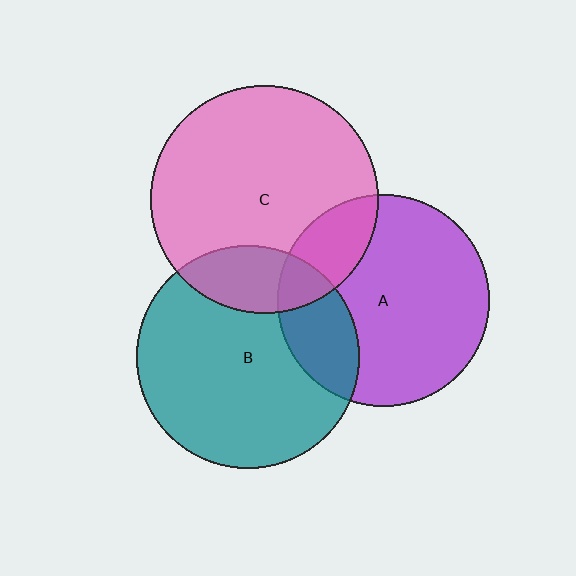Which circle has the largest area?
Circle C (pink).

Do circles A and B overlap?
Yes.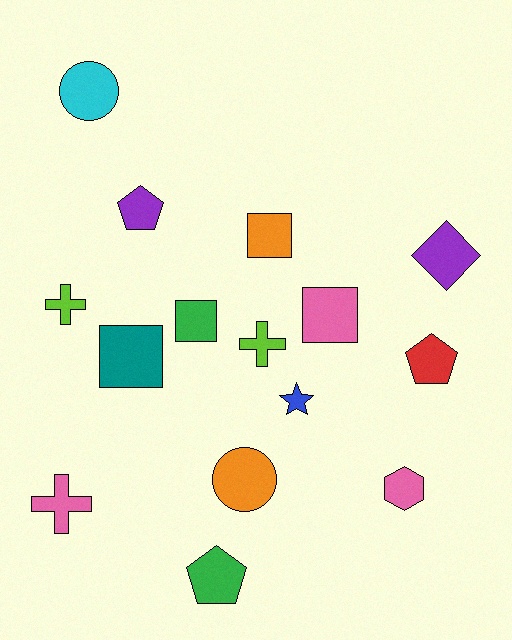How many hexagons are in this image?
There is 1 hexagon.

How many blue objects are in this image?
There is 1 blue object.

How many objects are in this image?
There are 15 objects.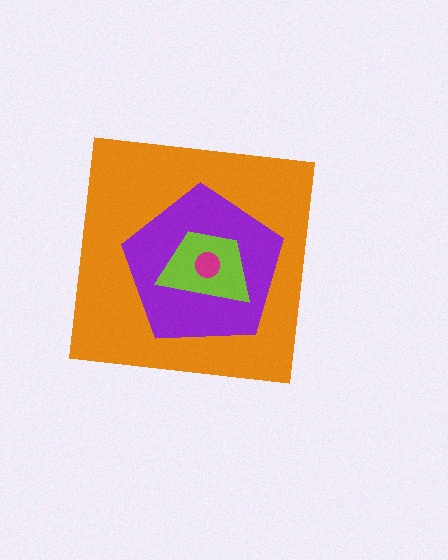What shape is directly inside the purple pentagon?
The lime trapezoid.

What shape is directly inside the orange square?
The purple pentagon.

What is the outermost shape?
The orange square.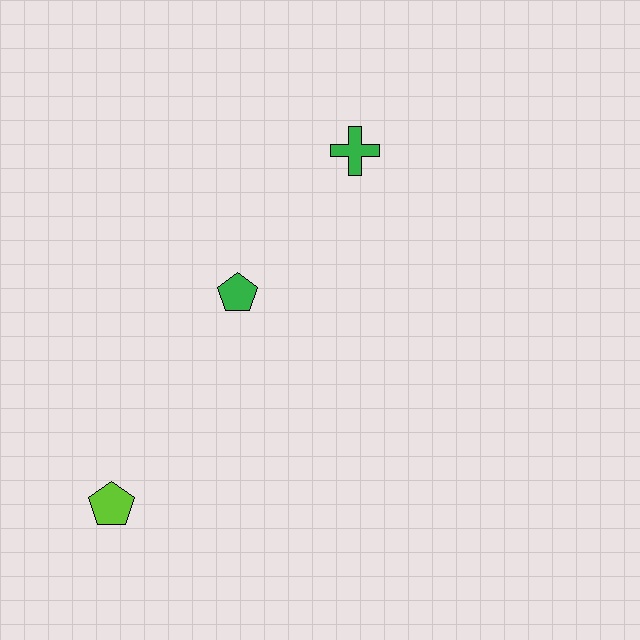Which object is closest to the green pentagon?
The green cross is closest to the green pentagon.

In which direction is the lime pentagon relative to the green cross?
The lime pentagon is below the green cross.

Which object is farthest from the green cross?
The lime pentagon is farthest from the green cross.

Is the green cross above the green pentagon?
Yes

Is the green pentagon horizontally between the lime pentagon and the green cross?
Yes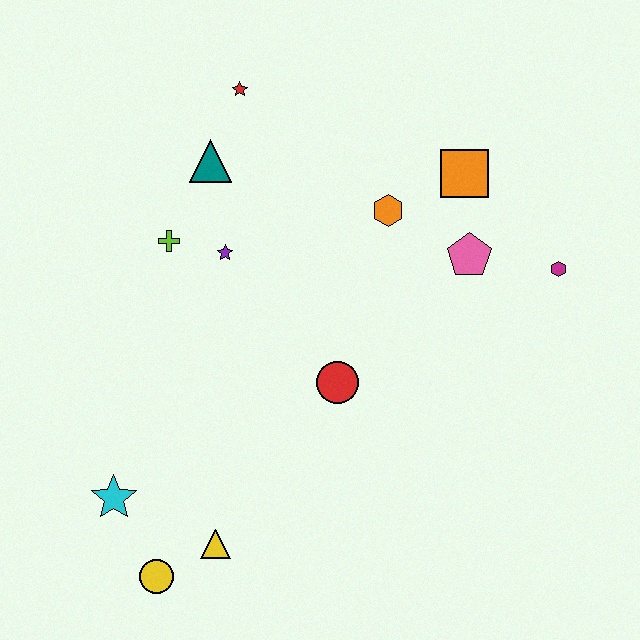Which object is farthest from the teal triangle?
The yellow circle is farthest from the teal triangle.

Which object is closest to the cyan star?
The yellow circle is closest to the cyan star.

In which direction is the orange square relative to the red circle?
The orange square is above the red circle.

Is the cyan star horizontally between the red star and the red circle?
No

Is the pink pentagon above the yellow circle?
Yes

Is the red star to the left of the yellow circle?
No